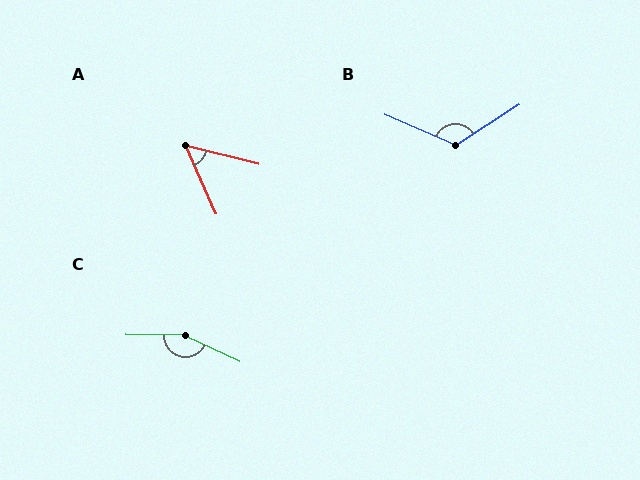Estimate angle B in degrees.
Approximately 124 degrees.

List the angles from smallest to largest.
A (52°), B (124°), C (155°).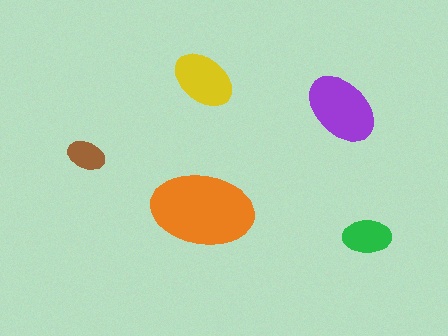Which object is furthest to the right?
The green ellipse is rightmost.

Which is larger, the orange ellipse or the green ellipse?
The orange one.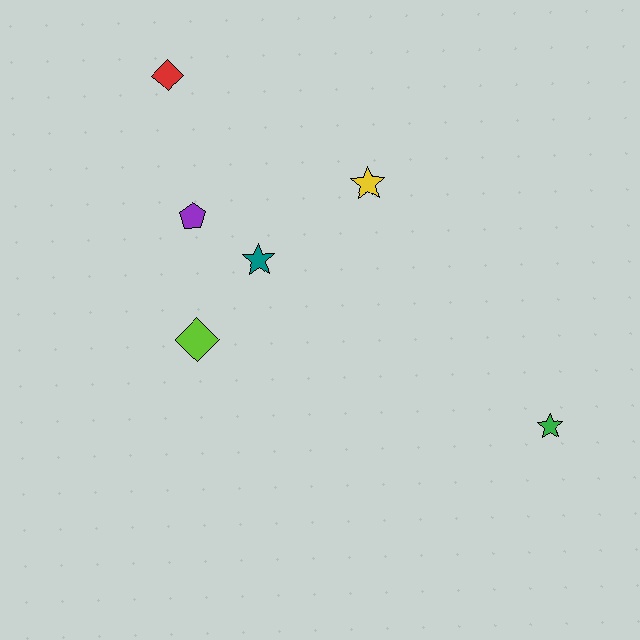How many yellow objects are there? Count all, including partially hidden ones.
There is 1 yellow object.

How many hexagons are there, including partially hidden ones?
There are no hexagons.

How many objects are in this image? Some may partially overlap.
There are 6 objects.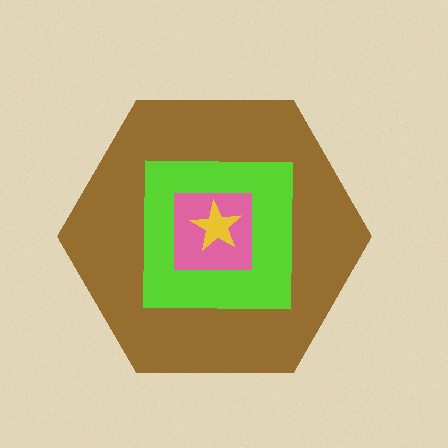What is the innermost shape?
The yellow star.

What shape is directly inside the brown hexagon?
The lime square.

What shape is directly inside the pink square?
The yellow star.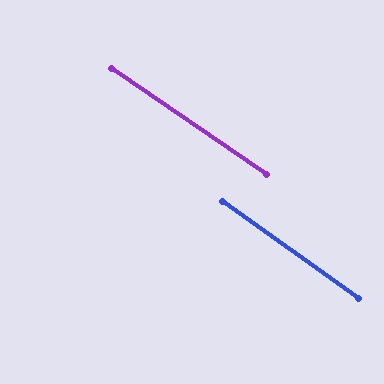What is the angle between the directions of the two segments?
Approximately 1 degree.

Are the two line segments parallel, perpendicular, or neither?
Parallel — their directions differ by only 1.0°.